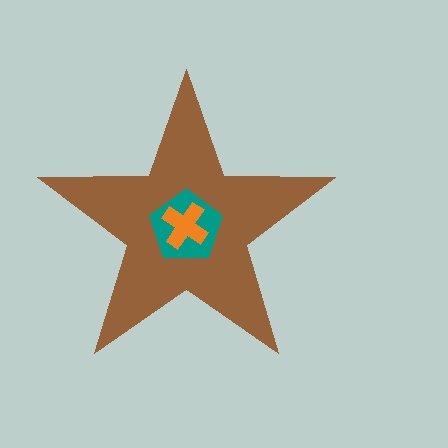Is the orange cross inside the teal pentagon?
Yes.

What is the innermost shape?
The orange cross.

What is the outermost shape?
The brown star.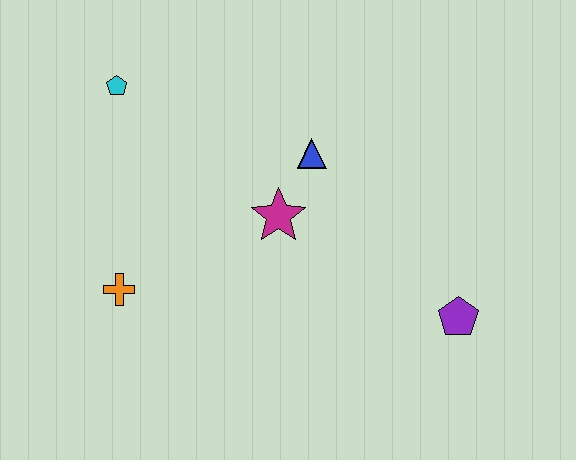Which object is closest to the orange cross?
The magenta star is closest to the orange cross.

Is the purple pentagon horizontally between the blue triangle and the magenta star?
No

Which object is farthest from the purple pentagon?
The cyan pentagon is farthest from the purple pentagon.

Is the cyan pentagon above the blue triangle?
Yes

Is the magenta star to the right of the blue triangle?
No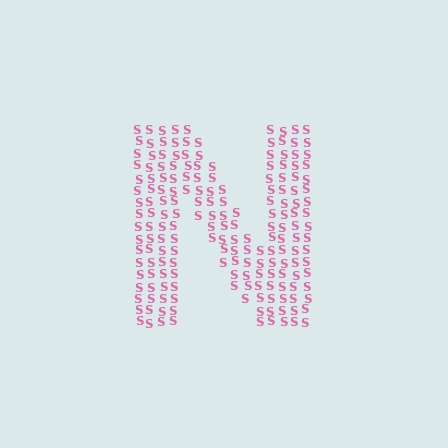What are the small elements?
The small elements are letter S's.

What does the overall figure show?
The overall figure shows the letter N.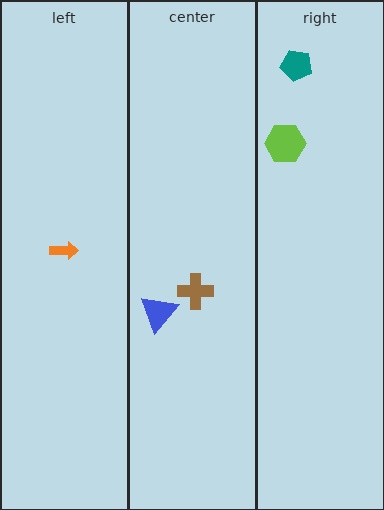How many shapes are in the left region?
1.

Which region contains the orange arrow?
The left region.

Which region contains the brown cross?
The center region.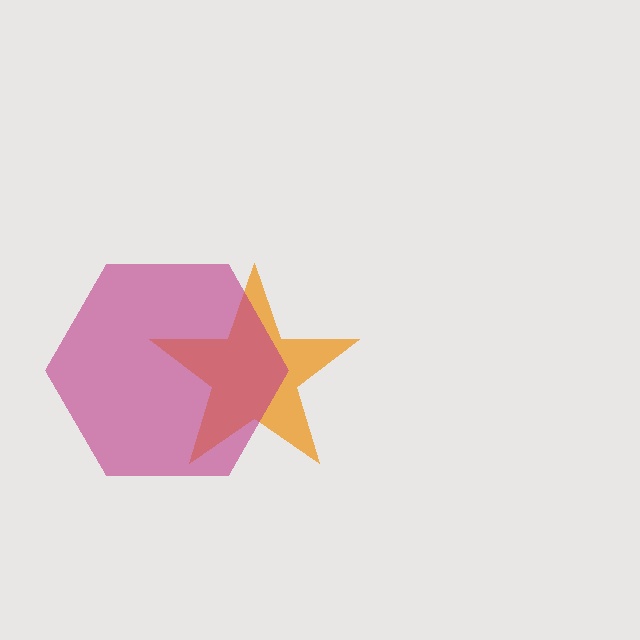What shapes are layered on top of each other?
The layered shapes are: an orange star, a magenta hexagon.